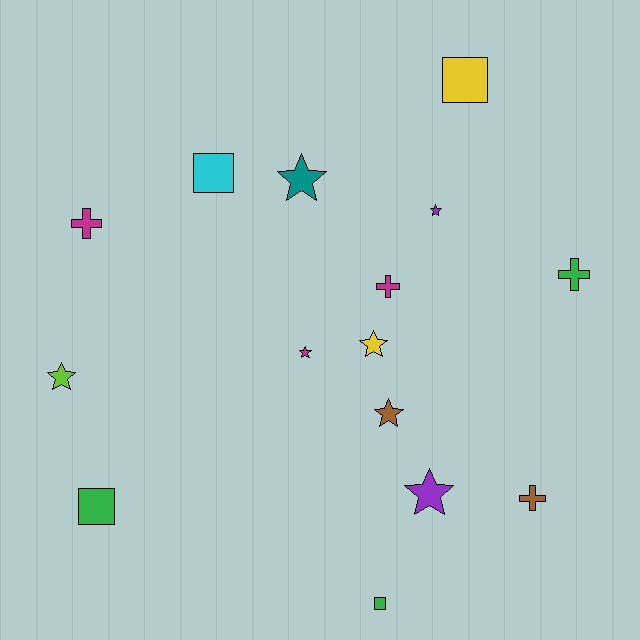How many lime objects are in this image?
There is 1 lime object.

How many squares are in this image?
There are 4 squares.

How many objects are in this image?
There are 15 objects.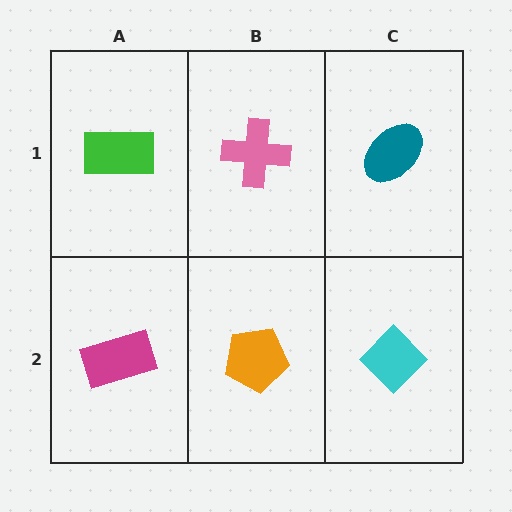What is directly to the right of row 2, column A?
An orange pentagon.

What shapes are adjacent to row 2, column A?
A green rectangle (row 1, column A), an orange pentagon (row 2, column B).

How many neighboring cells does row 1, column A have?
2.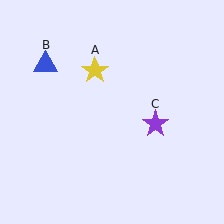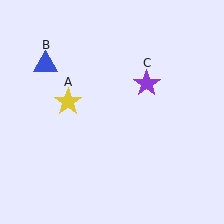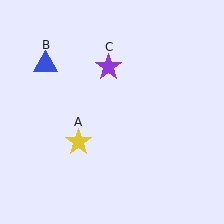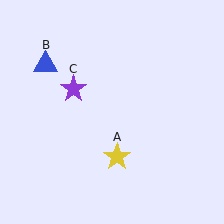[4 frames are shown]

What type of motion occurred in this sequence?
The yellow star (object A), purple star (object C) rotated counterclockwise around the center of the scene.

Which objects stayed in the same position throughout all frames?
Blue triangle (object B) remained stationary.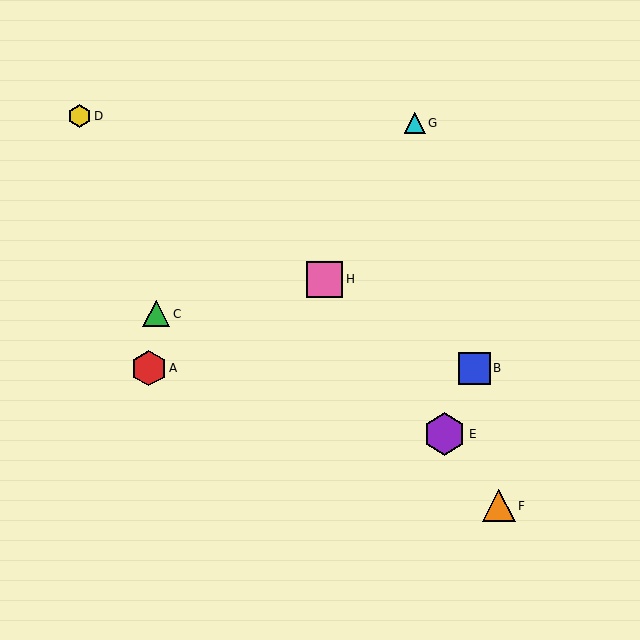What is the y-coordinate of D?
Object D is at y≈116.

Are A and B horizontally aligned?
Yes, both are at y≈368.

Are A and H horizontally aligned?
No, A is at y≈368 and H is at y≈279.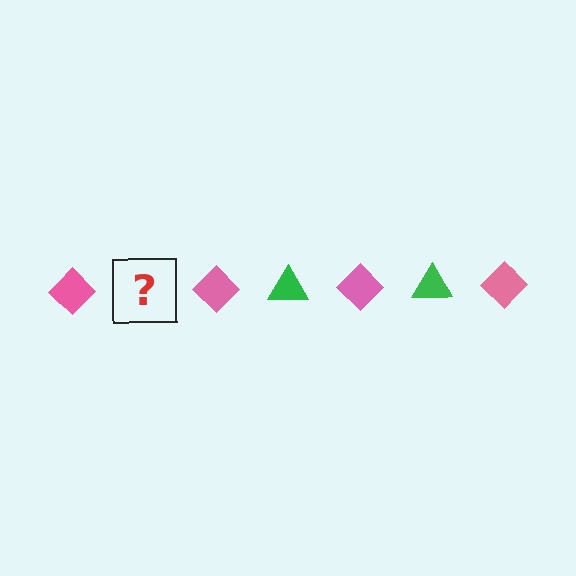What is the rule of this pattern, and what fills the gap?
The rule is that the pattern alternates between pink diamond and green triangle. The gap should be filled with a green triangle.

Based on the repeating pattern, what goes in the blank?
The blank should be a green triangle.